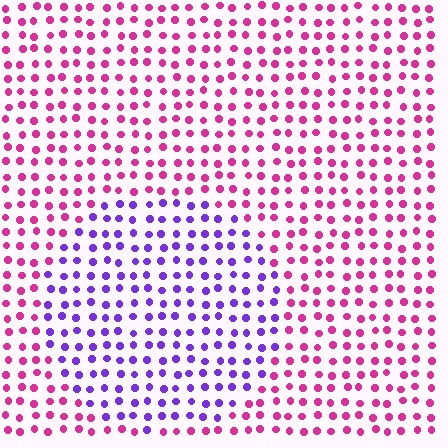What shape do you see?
I see a circle.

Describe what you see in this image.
The image is filled with small magenta elements in a uniform arrangement. A circle-shaped region is visible where the elements are tinted to a slightly different hue, forming a subtle color boundary.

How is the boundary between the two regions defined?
The boundary is defined purely by a slight shift in hue (about 57 degrees). Spacing, size, and orientation are identical on both sides.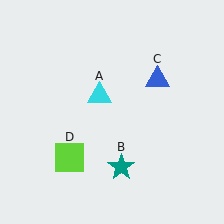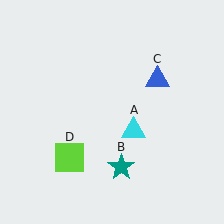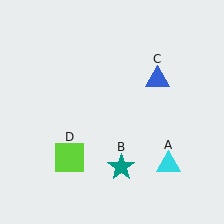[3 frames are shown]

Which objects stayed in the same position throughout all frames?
Teal star (object B) and blue triangle (object C) and lime square (object D) remained stationary.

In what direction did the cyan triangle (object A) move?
The cyan triangle (object A) moved down and to the right.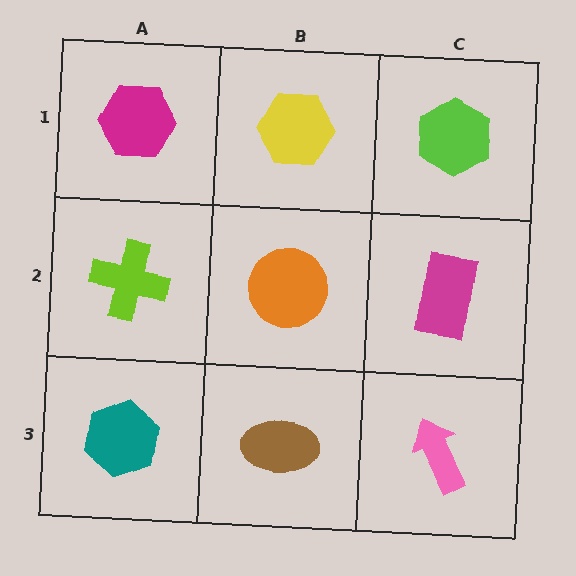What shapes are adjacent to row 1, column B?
An orange circle (row 2, column B), a magenta hexagon (row 1, column A), a lime hexagon (row 1, column C).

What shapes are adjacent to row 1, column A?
A lime cross (row 2, column A), a yellow hexagon (row 1, column B).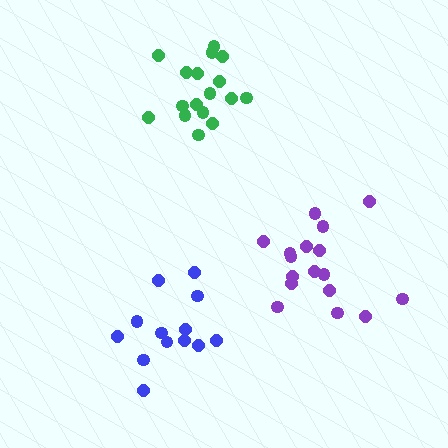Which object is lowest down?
The blue cluster is bottommost.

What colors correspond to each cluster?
The clusters are colored: blue, green, purple.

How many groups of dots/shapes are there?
There are 3 groups.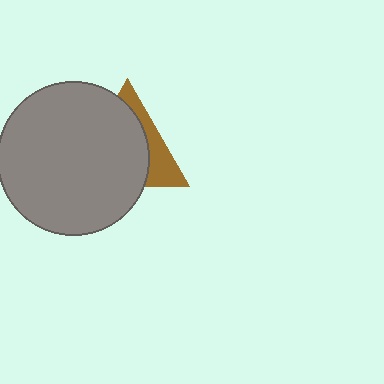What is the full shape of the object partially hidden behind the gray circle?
The partially hidden object is a brown triangle.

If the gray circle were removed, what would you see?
You would see the complete brown triangle.